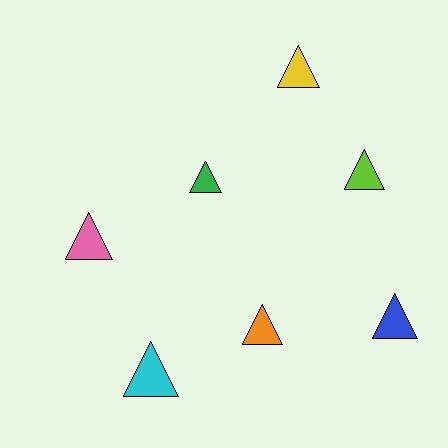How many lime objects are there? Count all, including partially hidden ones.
There is 1 lime object.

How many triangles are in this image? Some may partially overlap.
There are 7 triangles.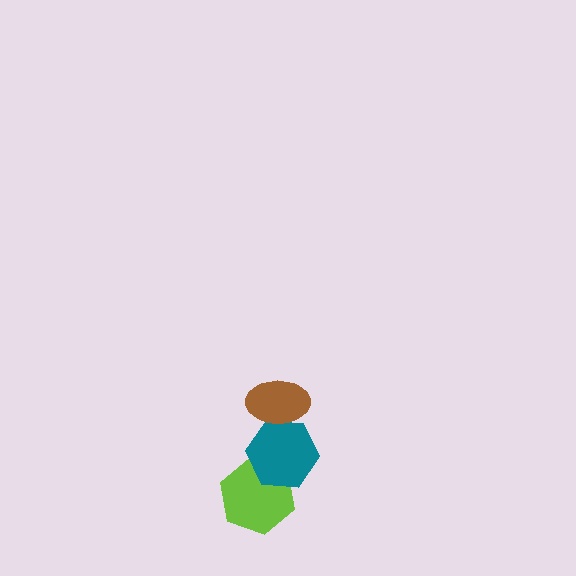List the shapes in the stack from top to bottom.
From top to bottom: the brown ellipse, the teal hexagon, the lime hexagon.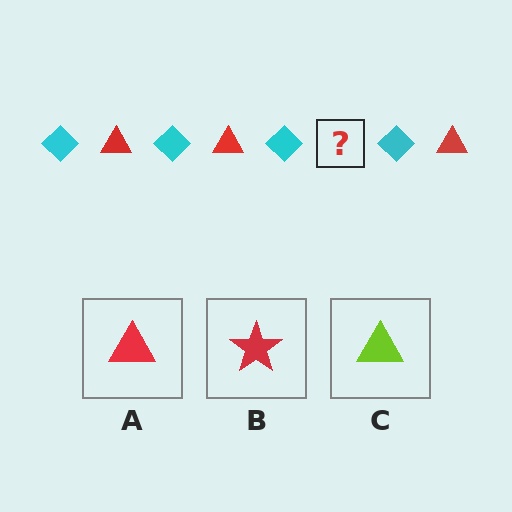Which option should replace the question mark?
Option A.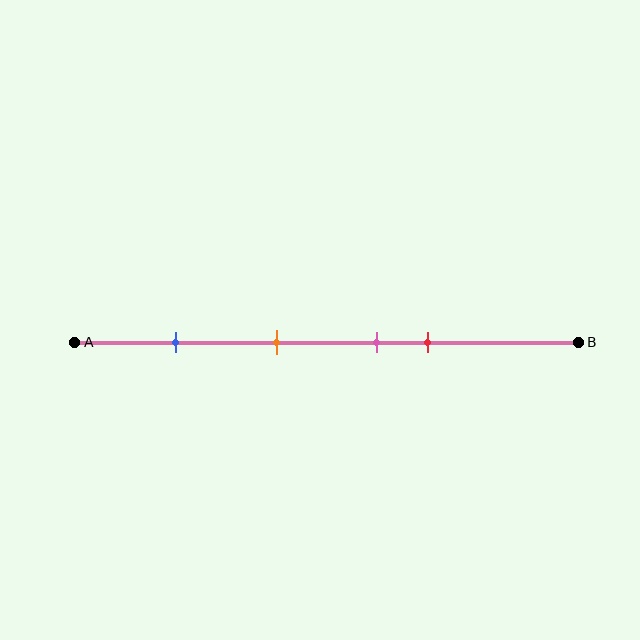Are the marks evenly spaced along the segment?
No, the marks are not evenly spaced.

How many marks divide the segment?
There are 4 marks dividing the segment.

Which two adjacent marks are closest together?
The pink and red marks are the closest adjacent pair.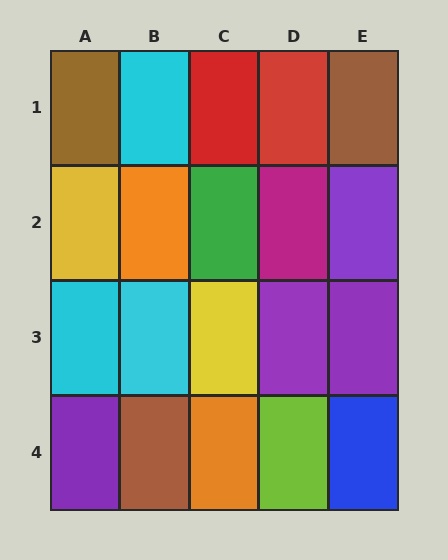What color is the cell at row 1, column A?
Brown.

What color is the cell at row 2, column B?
Orange.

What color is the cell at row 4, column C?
Orange.